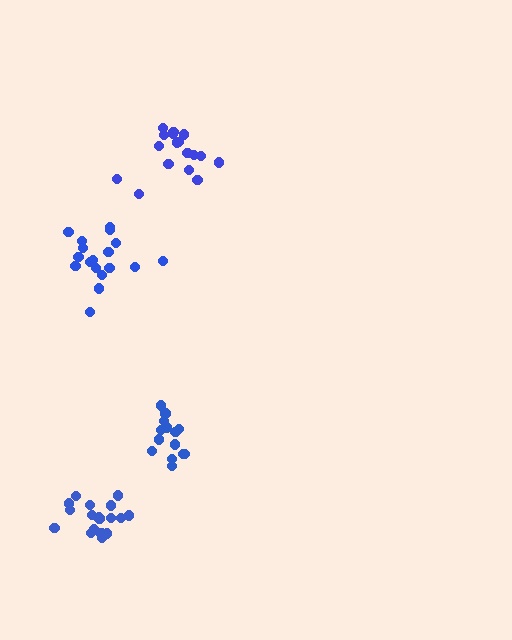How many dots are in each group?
Group 1: 14 dots, Group 2: 18 dots, Group 3: 17 dots, Group 4: 18 dots (67 total).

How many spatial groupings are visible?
There are 4 spatial groupings.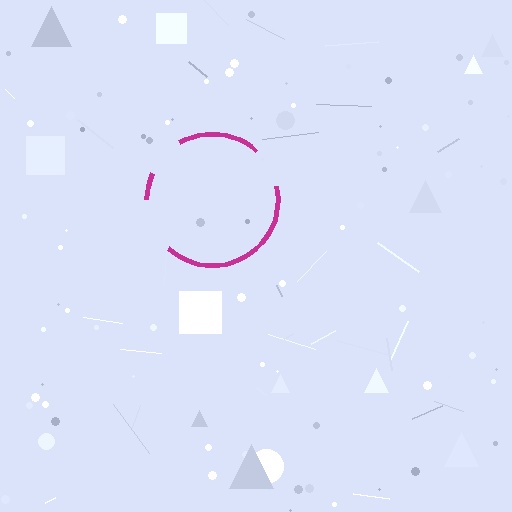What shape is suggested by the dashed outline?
The dashed outline suggests a circle.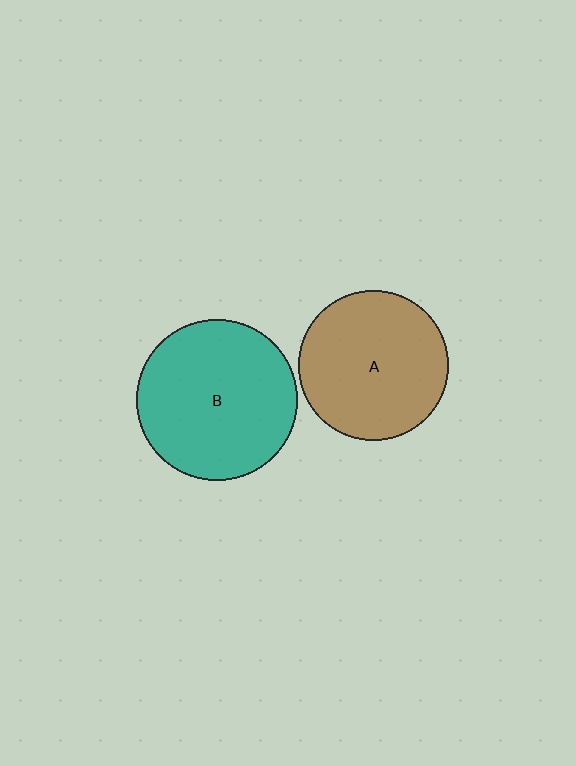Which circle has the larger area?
Circle B (teal).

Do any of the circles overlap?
No, none of the circles overlap.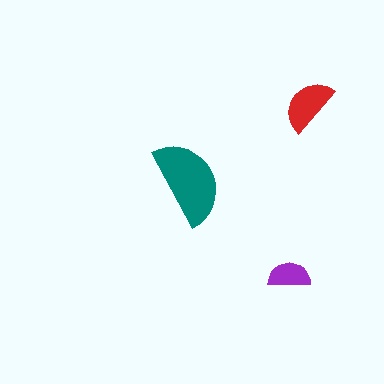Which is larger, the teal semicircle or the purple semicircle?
The teal one.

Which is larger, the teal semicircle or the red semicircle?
The teal one.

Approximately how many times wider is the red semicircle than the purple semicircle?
About 1.5 times wider.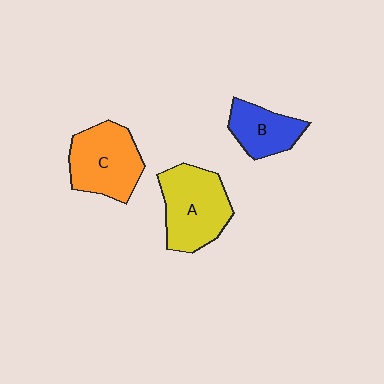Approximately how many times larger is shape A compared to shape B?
Approximately 1.6 times.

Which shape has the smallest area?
Shape B (blue).